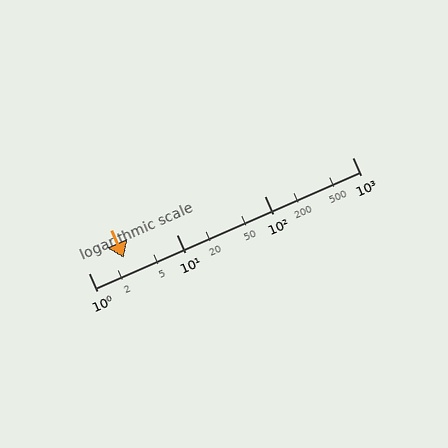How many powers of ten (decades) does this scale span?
The scale spans 3 decades, from 1 to 1000.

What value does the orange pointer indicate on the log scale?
The pointer indicates approximately 2.5.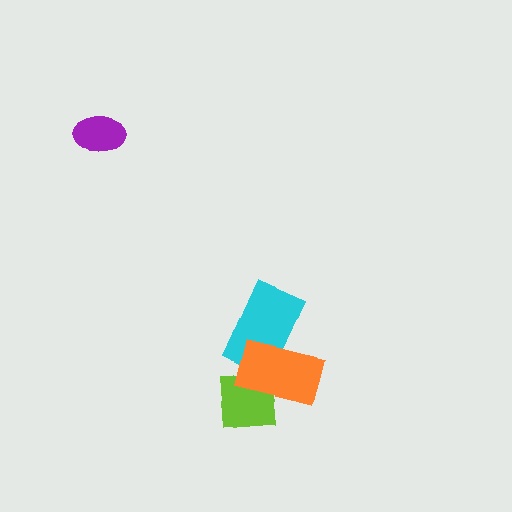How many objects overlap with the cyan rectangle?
1 object overlaps with the cyan rectangle.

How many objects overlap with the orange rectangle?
2 objects overlap with the orange rectangle.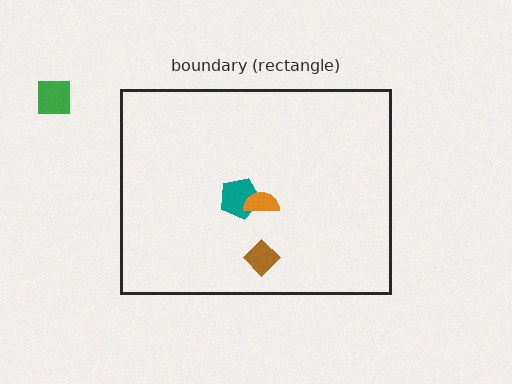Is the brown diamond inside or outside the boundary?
Inside.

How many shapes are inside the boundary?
3 inside, 1 outside.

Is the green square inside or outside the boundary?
Outside.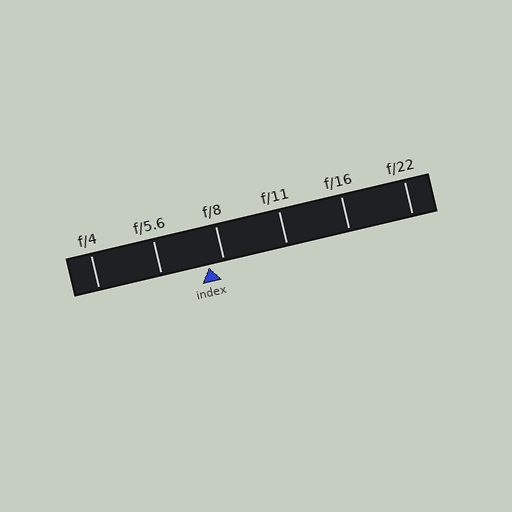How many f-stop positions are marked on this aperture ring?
There are 6 f-stop positions marked.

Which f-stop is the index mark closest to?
The index mark is closest to f/8.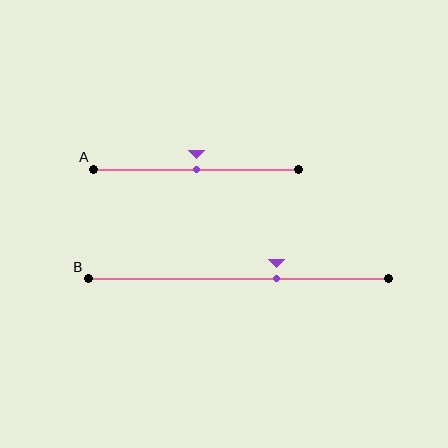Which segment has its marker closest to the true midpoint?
Segment A has its marker closest to the true midpoint.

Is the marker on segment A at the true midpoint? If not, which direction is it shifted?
Yes, the marker on segment A is at the true midpoint.